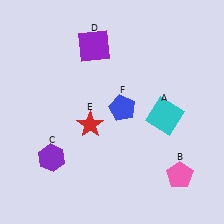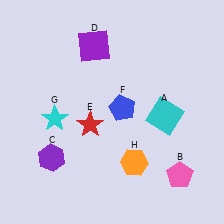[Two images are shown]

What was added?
A cyan star (G), an orange hexagon (H) were added in Image 2.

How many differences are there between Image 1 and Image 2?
There are 2 differences between the two images.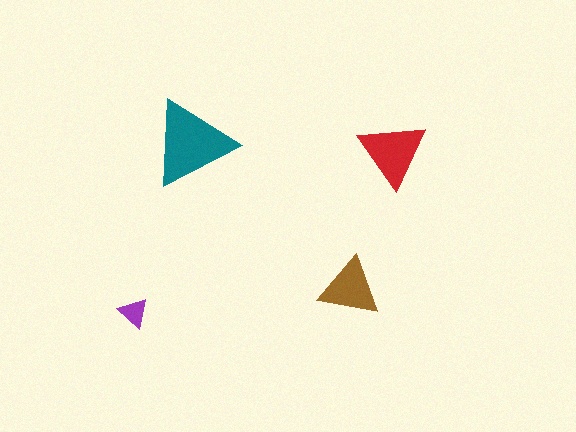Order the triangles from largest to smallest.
the teal one, the red one, the brown one, the purple one.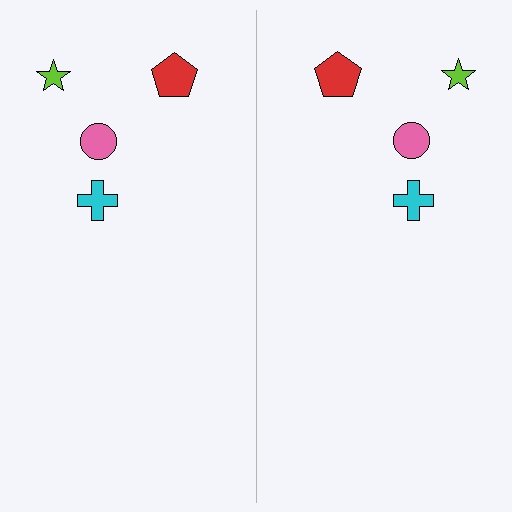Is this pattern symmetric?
Yes, this pattern has bilateral (reflection) symmetry.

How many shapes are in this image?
There are 8 shapes in this image.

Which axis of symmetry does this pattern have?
The pattern has a vertical axis of symmetry running through the center of the image.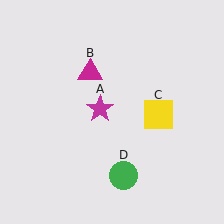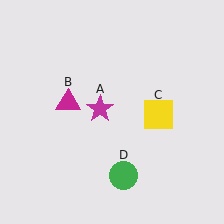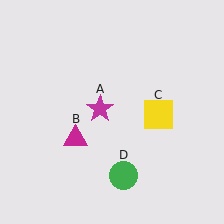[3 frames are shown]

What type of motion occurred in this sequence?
The magenta triangle (object B) rotated counterclockwise around the center of the scene.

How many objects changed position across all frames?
1 object changed position: magenta triangle (object B).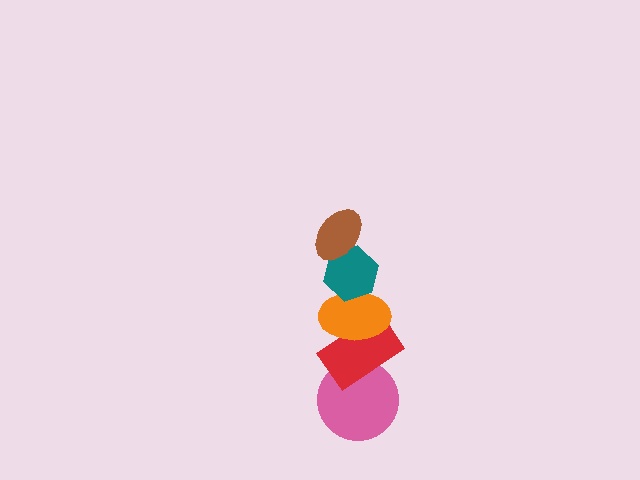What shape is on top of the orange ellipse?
The teal hexagon is on top of the orange ellipse.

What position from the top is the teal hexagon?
The teal hexagon is 2nd from the top.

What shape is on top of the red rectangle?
The orange ellipse is on top of the red rectangle.